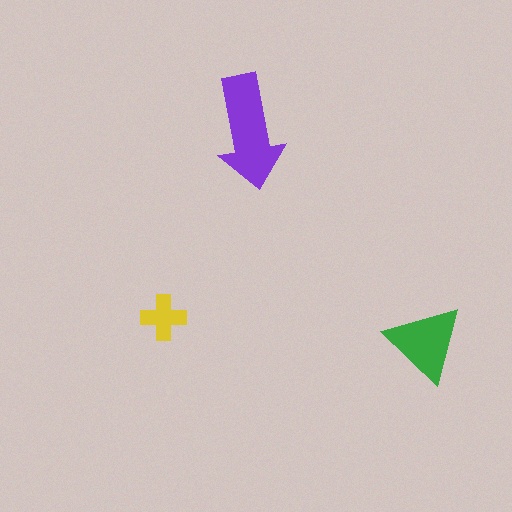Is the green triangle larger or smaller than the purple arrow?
Smaller.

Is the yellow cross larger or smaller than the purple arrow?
Smaller.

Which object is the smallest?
The yellow cross.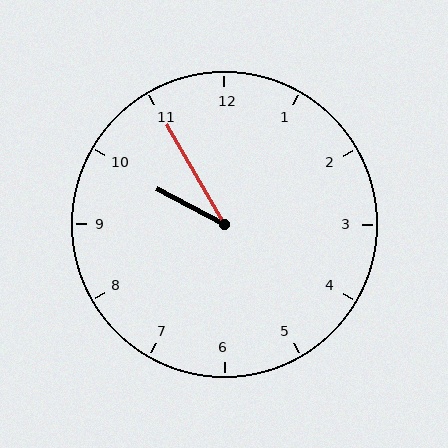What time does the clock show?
9:55.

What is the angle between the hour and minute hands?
Approximately 32 degrees.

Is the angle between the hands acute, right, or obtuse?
It is acute.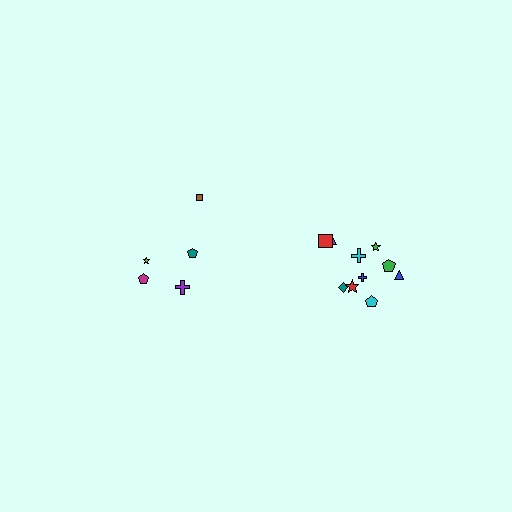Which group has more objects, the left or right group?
The right group.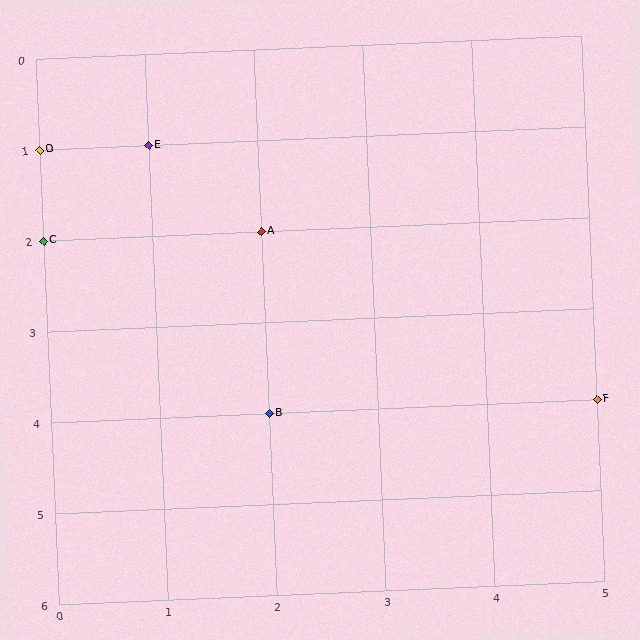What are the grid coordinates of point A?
Point A is at grid coordinates (2, 2).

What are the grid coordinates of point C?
Point C is at grid coordinates (0, 2).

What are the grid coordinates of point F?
Point F is at grid coordinates (5, 4).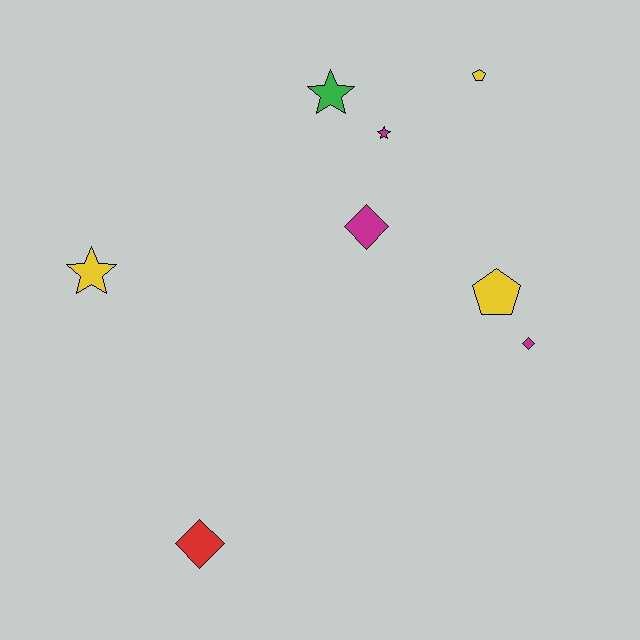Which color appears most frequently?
Yellow, with 3 objects.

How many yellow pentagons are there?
There are 2 yellow pentagons.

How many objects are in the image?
There are 8 objects.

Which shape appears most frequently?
Diamond, with 3 objects.